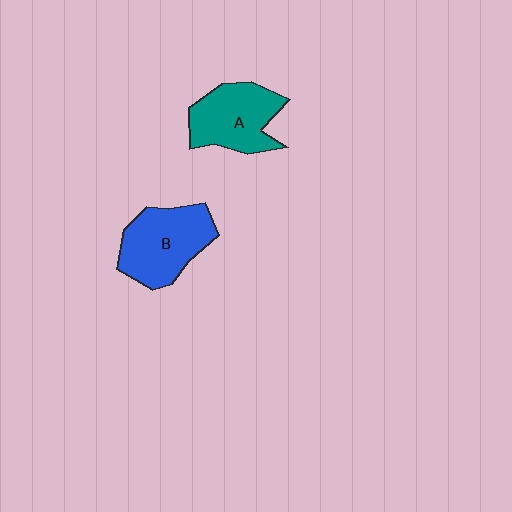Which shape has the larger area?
Shape B (blue).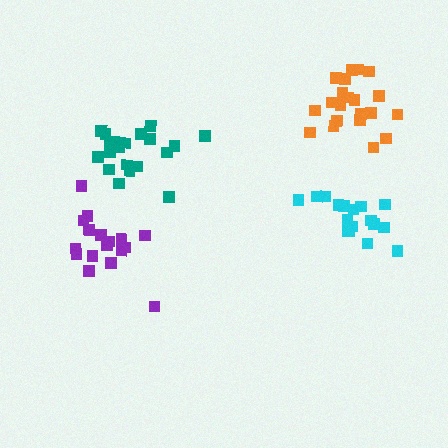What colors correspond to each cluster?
The clusters are colored: purple, orange, cyan, teal.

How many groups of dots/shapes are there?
There are 4 groups.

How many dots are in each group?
Group 1: 18 dots, Group 2: 21 dots, Group 3: 17 dots, Group 4: 20 dots (76 total).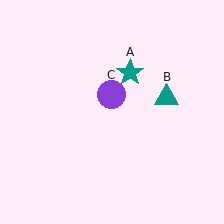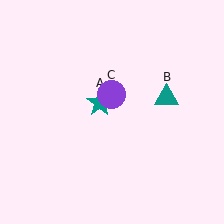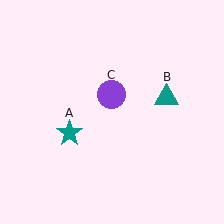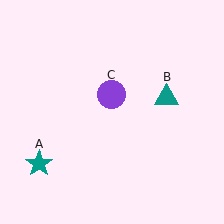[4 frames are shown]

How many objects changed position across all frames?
1 object changed position: teal star (object A).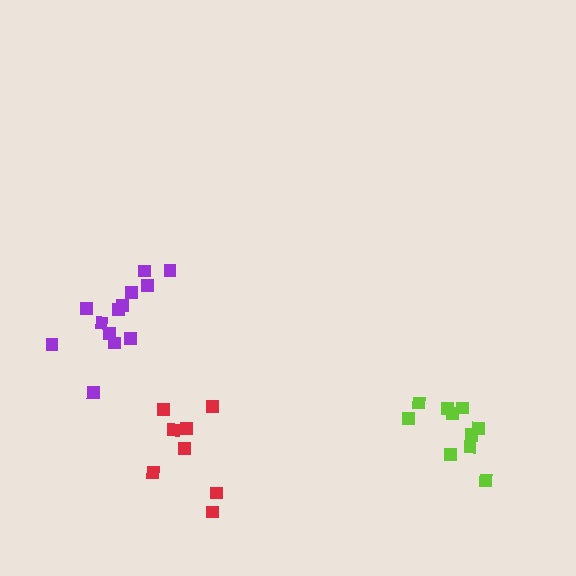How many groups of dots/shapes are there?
There are 3 groups.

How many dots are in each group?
Group 1: 8 dots, Group 2: 10 dots, Group 3: 13 dots (31 total).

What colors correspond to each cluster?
The clusters are colored: red, lime, purple.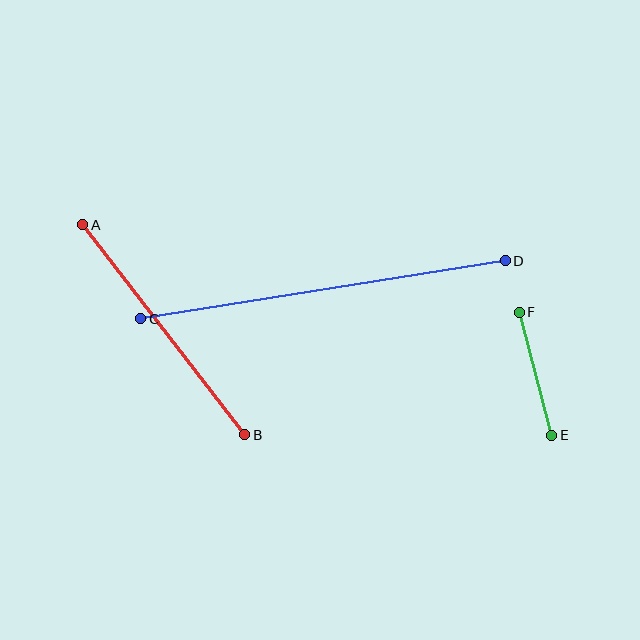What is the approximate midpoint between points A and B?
The midpoint is at approximately (164, 330) pixels.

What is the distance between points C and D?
The distance is approximately 369 pixels.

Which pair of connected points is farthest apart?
Points C and D are farthest apart.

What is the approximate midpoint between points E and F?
The midpoint is at approximately (536, 374) pixels.